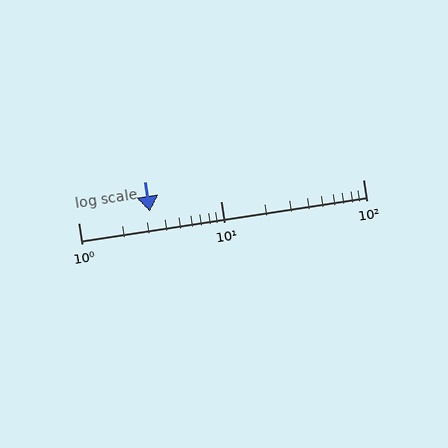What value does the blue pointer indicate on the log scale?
The pointer indicates approximately 3.2.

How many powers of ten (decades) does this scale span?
The scale spans 2 decades, from 1 to 100.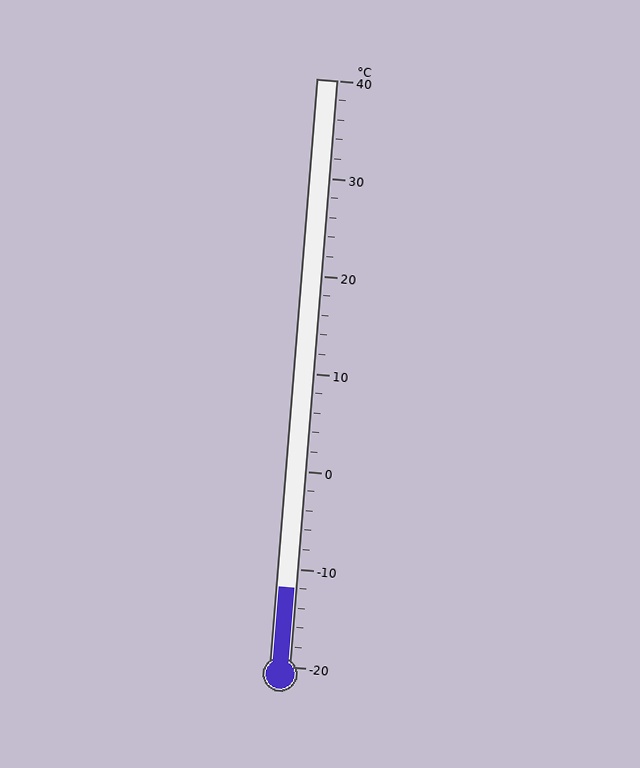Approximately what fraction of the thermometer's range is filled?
The thermometer is filled to approximately 15% of its range.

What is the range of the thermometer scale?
The thermometer scale ranges from -20°C to 40°C.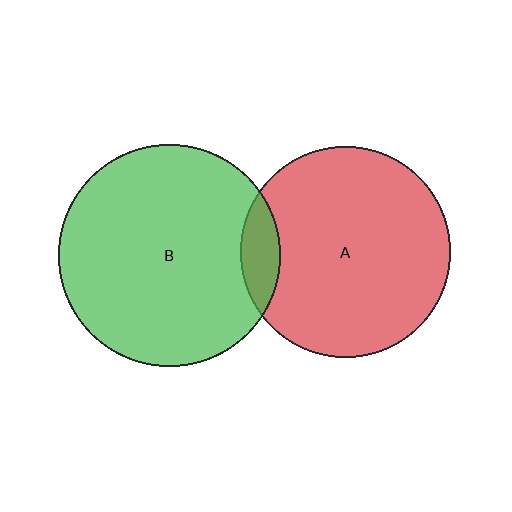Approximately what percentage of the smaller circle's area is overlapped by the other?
Approximately 10%.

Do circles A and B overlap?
Yes.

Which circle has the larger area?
Circle B (green).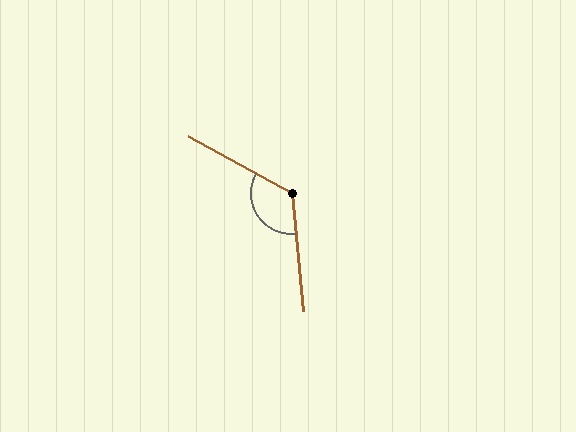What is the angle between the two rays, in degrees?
Approximately 124 degrees.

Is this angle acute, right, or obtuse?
It is obtuse.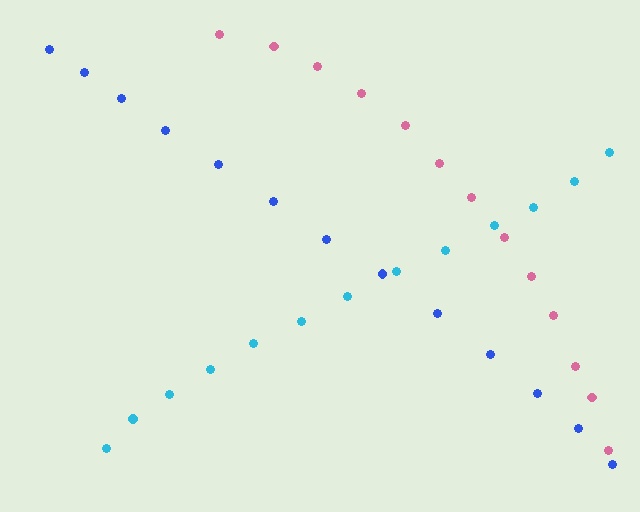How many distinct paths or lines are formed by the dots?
There are 3 distinct paths.